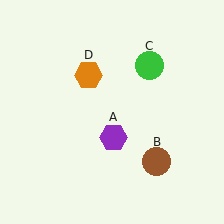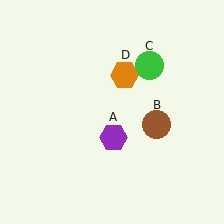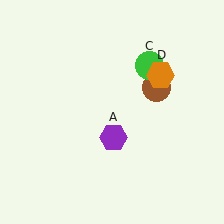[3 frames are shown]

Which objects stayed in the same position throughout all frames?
Purple hexagon (object A) and green circle (object C) remained stationary.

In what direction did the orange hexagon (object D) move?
The orange hexagon (object D) moved right.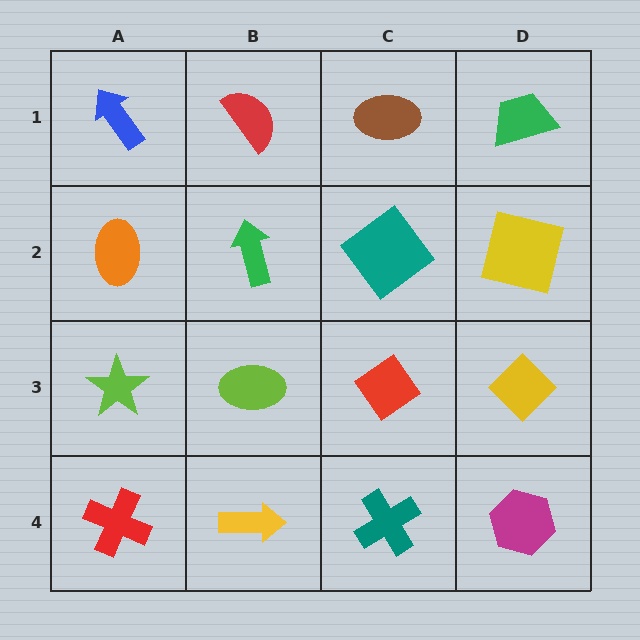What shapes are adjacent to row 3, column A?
An orange ellipse (row 2, column A), a red cross (row 4, column A), a lime ellipse (row 3, column B).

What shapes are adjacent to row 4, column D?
A yellow diamond (row 3, column D), a teal cross (row 4, column C).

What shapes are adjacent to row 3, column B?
A green arrow (row 2, column B), a yellow arrow (row 4, column B), a lime star (row 3, column A), a red diamond (row 3, column C).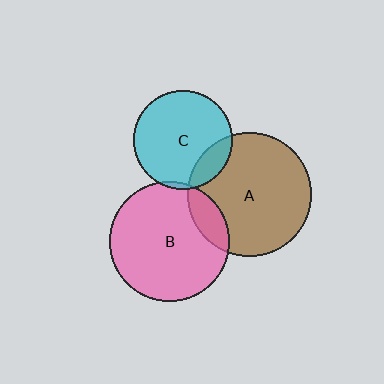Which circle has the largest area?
Circle A (brown).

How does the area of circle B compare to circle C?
Approximately 1.5 times.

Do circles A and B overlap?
Yes.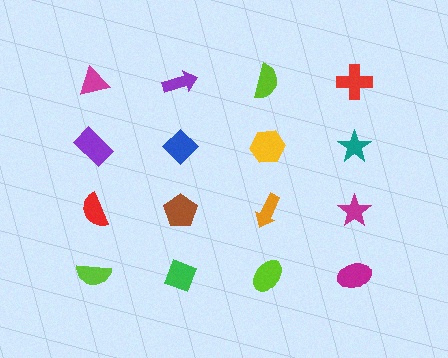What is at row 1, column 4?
A red cross.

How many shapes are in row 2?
4 shapes.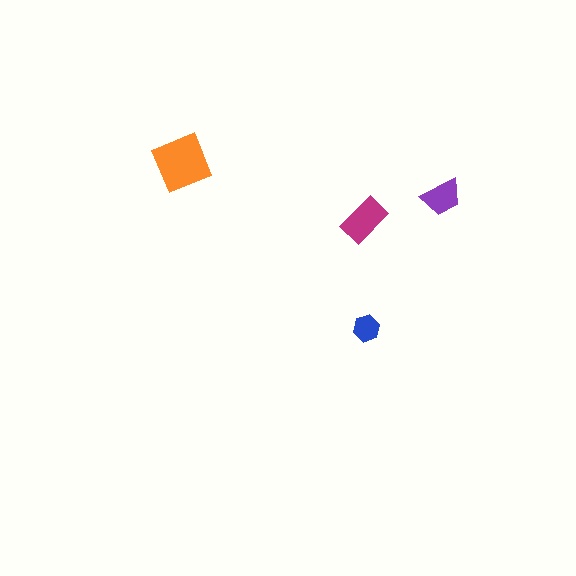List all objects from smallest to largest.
The blue hexagon, the purple trapezoid, the magenta rectangle, the orange square.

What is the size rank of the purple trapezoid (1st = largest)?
3rd.